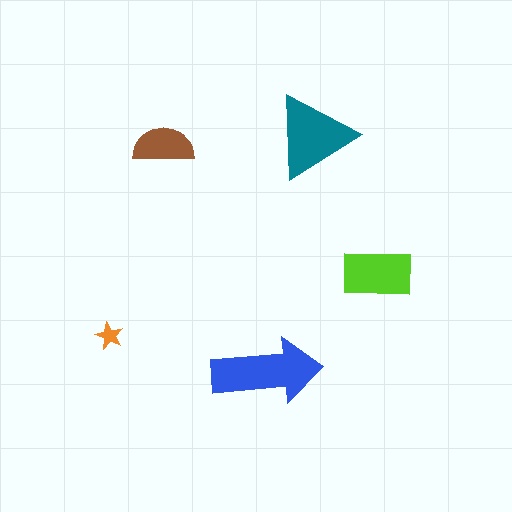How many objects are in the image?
There are 5 objects in the image.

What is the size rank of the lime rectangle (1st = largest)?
3rd.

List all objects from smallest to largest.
The orange star, the brown semicircle, the lime rectangle, the teal triangle, the blue arrow.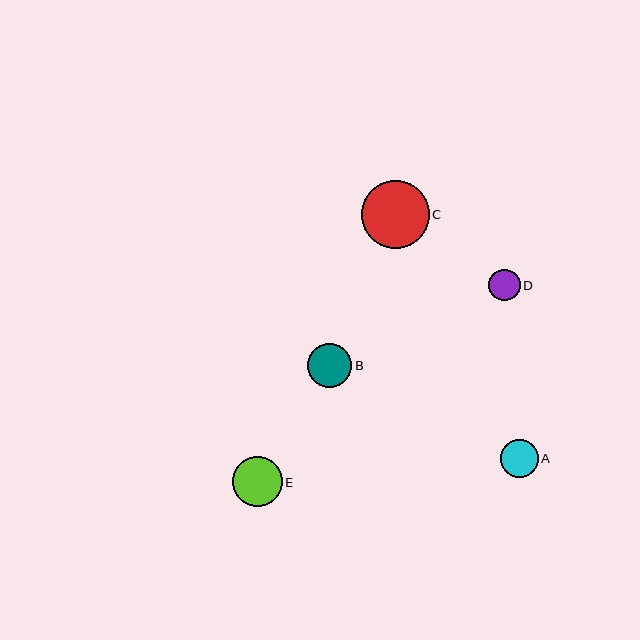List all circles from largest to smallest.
From largest to smallest: C, E, B, A, D.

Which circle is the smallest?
Circle D is the smallest with a size of approximately 31 pixels.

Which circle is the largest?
Circle C is the largest with a size of approximately 68 pixels.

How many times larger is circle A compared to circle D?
Circle A is approximately 1.2 times the size of circle D.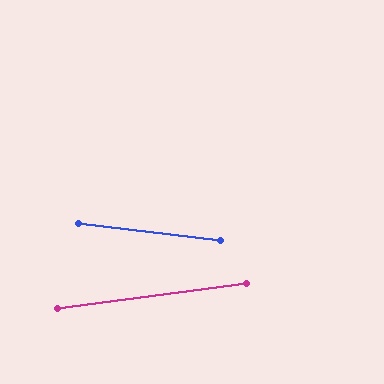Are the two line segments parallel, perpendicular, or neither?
Neither parallel nor perpendicular — they differ by about 14°.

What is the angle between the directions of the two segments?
Approximately 14 degrees.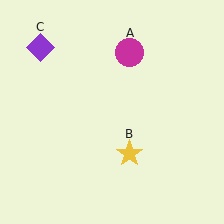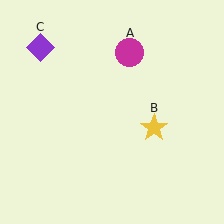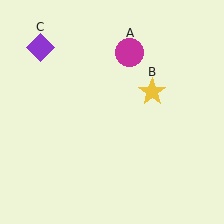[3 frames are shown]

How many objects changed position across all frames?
1 object changed position: yellow star (object B).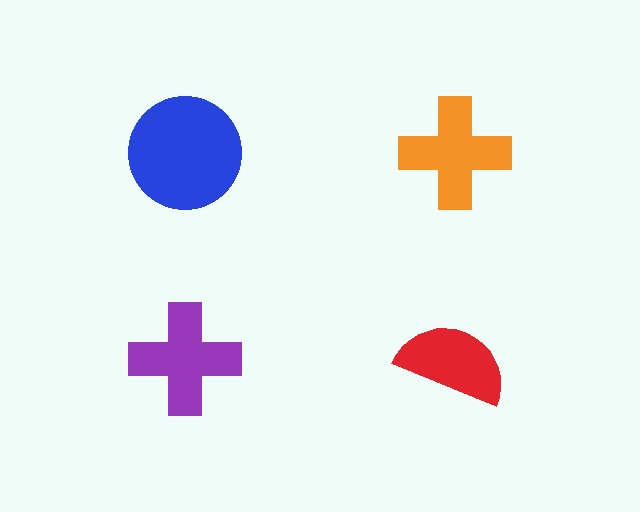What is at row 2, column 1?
A purple cross.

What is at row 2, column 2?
A red semicircle.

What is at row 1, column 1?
A blue circle.